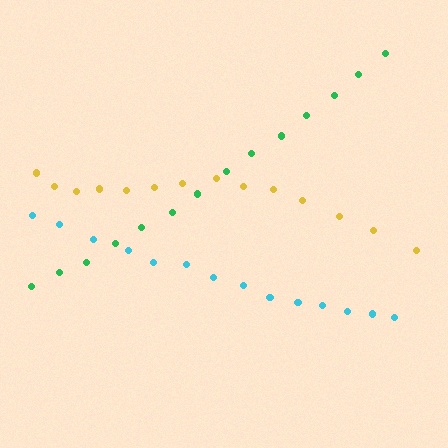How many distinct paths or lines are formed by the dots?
There are 3 distinct paths.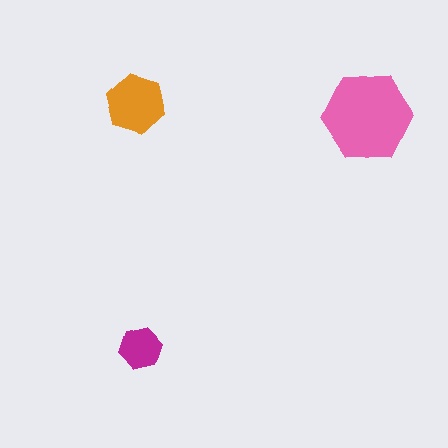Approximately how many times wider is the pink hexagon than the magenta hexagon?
About 2 times wider.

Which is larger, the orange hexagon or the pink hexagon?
The pink one.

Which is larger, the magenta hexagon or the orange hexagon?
The orange one.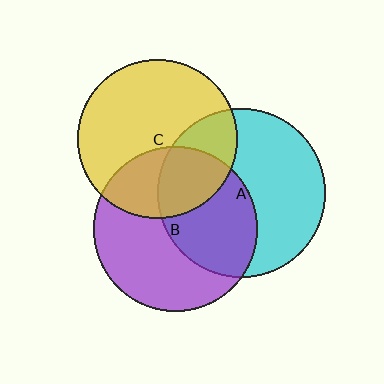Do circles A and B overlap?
Yes.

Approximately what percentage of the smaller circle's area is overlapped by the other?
Approximately 45%.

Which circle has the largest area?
Circle A (cyan).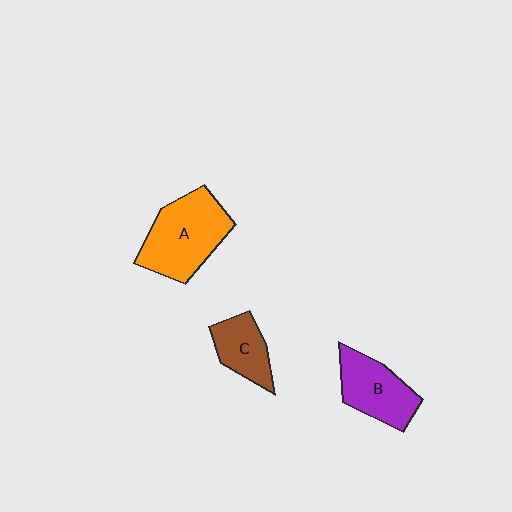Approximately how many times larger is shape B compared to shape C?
Approximately 1.3 times.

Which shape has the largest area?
Shape A (orange).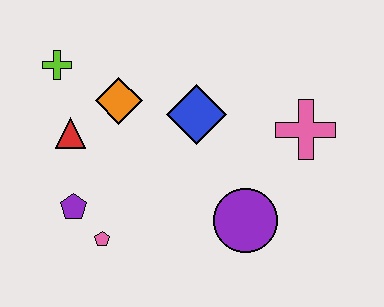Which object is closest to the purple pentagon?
The pink pentagon is closest to the purple pentagon.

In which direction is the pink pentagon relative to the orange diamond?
The pink pentagon is below the orange diamond.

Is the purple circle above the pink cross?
No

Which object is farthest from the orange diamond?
The pink cross is farthest from the orange diamond.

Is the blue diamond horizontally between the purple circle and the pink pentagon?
Yes